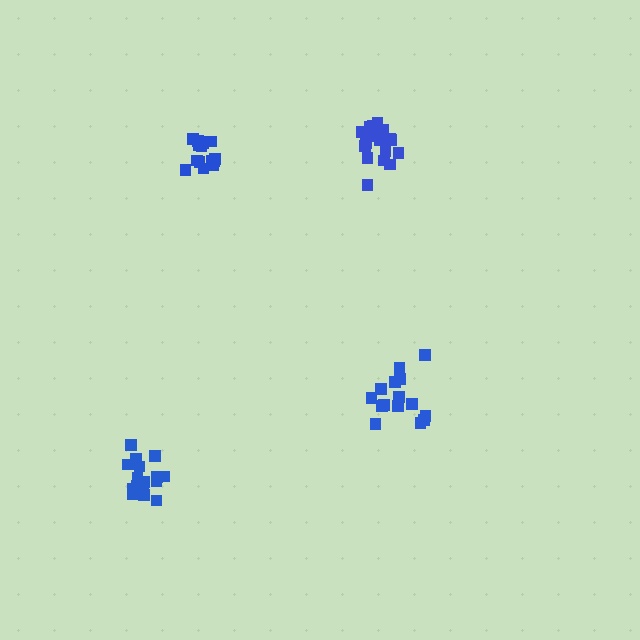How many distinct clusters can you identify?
There are 4 distinct clusters.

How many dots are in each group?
Group 1: 16 dots, Group 2: 18 dots, Group 3: 18 dots, Group 4: 15 dots (67 total).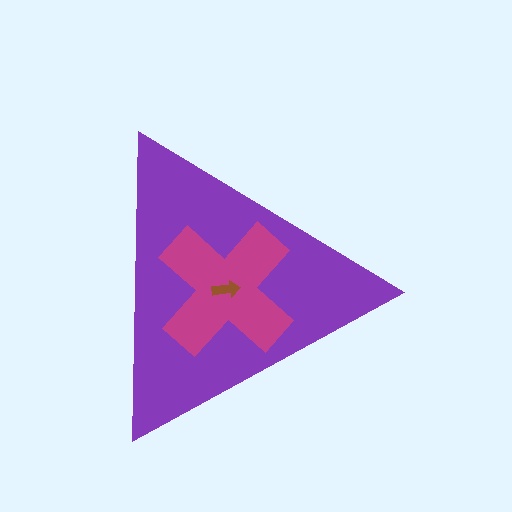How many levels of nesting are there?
3.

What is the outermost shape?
The purple triangle.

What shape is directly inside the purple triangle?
The magenta cross.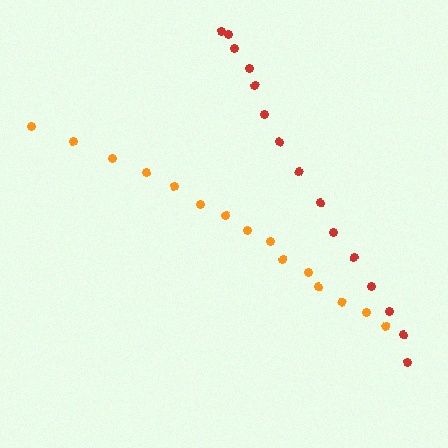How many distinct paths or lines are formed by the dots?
There are 2 distinct paths.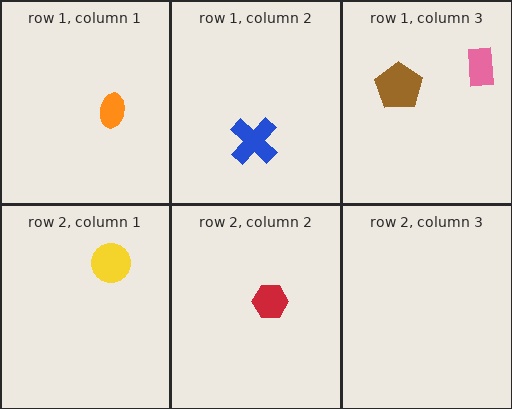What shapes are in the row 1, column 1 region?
The orange ellipse.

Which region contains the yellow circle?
The row 2, column 1 region.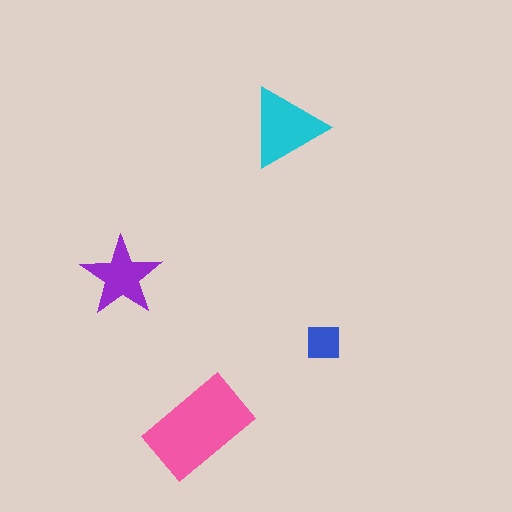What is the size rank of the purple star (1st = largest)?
3rd.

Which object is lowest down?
The pink rectangle is bottommost.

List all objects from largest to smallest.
The pink rectangle, the cyan triangle, the purple star, the blue square.